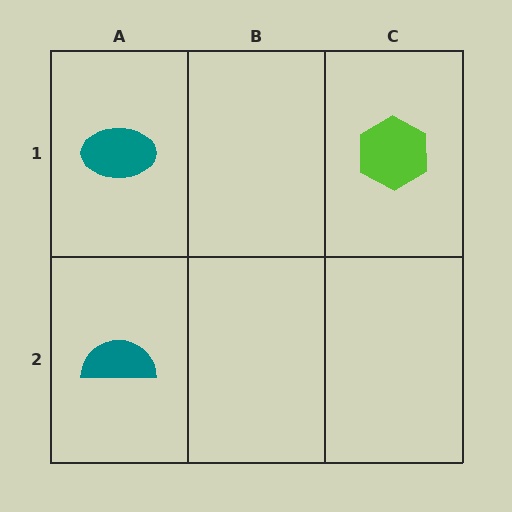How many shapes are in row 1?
2 shapes.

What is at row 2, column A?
A teal semicircle.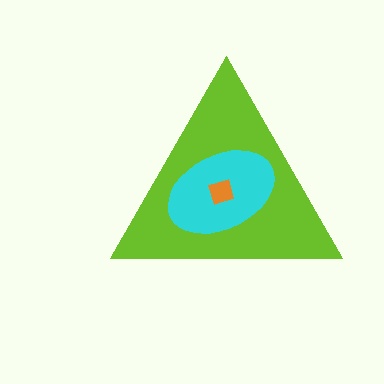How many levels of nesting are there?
3.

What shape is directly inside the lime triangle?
The cyan ellipse.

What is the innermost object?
The orange diamond.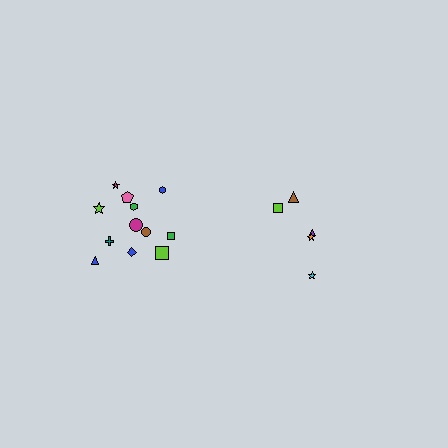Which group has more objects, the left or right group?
The left group.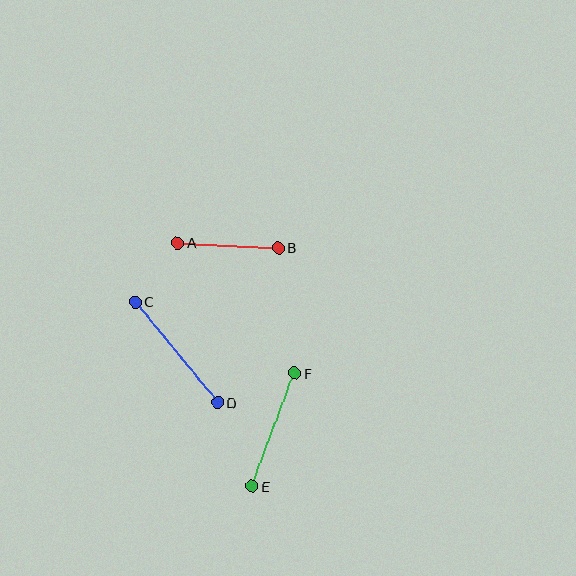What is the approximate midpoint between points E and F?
The midpoint is at approximately (273, 430) pixels.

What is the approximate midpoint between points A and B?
The midpoint is at approximately (228, 245) pixels.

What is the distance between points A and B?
The distance is approximately 101 pixels.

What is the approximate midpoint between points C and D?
The midpoint is at approximately (177, 352) pixels.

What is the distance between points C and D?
The distance is approximately 130 pixels.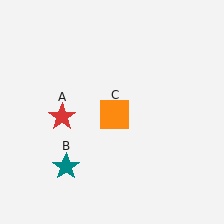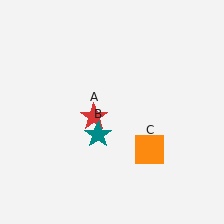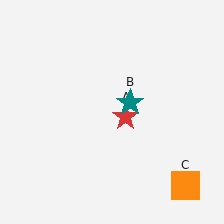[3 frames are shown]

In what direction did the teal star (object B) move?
The teal star (object B) moved up and to the right.